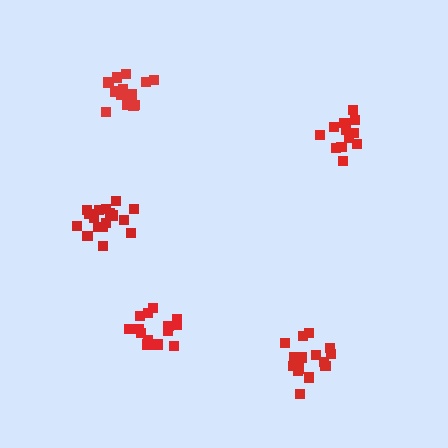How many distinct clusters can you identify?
There are 5 distinct clusters.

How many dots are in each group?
Group 1: 15 dots, Group 2: 14 dots, Group 3: 16 dots, Group 4: 13 dots, Group 5: 18 dots (76 total).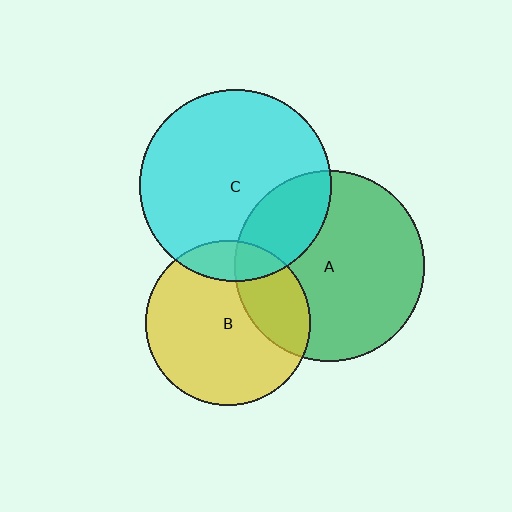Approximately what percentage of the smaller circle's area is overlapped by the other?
Approximately 25%.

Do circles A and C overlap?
Yes.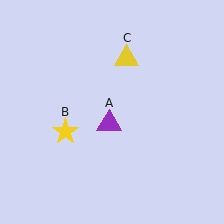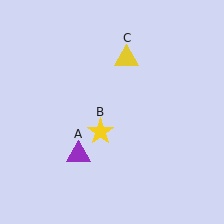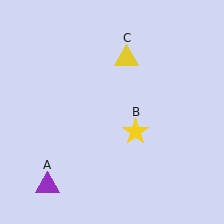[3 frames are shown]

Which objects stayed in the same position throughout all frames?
Yellow triangle (object C) remained stationary.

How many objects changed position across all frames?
2 objects changed position: purple triangle (object A), yellow star (object B).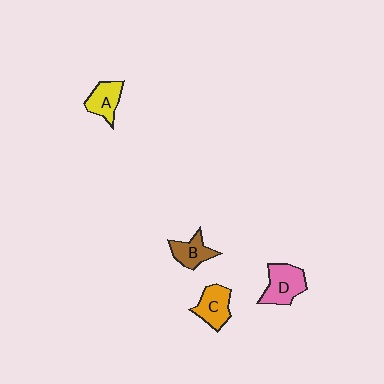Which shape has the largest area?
Shape D (pink).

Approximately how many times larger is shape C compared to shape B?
Approximately 1.2 times.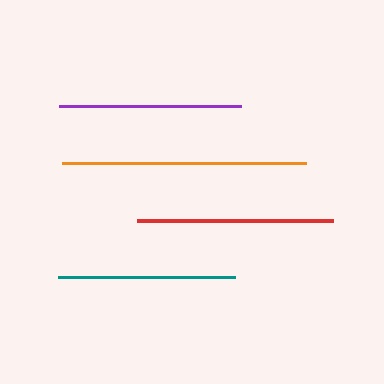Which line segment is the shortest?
The teal line is the shortest at approximately 177 pixels.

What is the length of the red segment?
The red segment is approximately 195 pixels long.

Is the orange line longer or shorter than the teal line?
The orange line is longer than the teal line.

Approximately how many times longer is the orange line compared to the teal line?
The orange line is approximately 1.4 times the length of the teal line.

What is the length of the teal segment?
The teal segment is approximately 177 pixels long.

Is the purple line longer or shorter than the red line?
The red line is longer than the purple line.